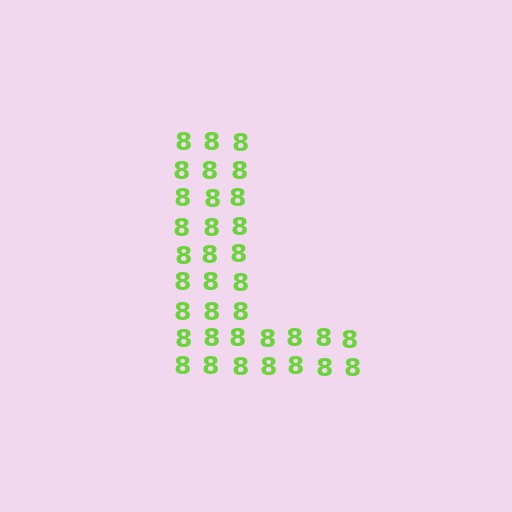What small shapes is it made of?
It is made of small digit 8's.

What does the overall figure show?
The overall figure shows the letter L.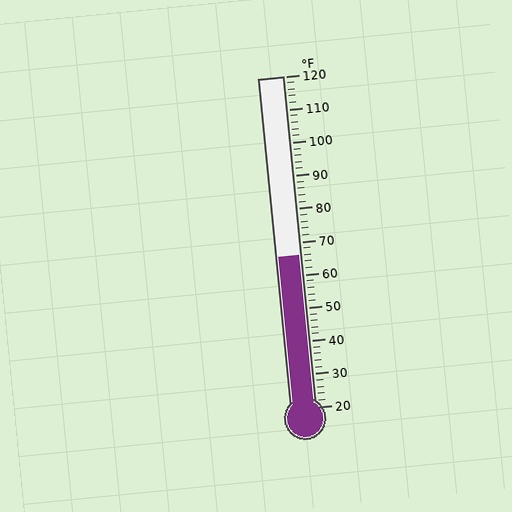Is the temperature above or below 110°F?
The temperature is below 110°F.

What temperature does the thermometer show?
The thermometer shows approximately 66°F.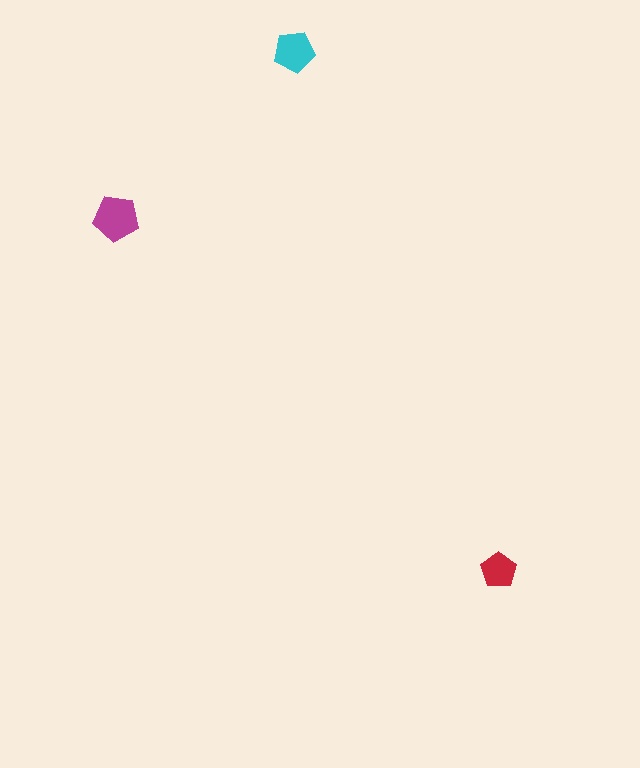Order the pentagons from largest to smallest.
the magenta one, the cyan one, the red one.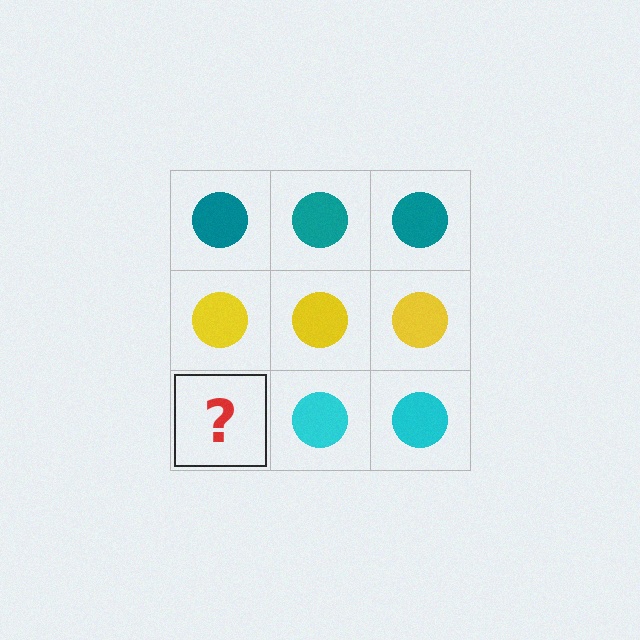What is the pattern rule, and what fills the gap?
The rule is that each row has a consistent color. The gap should be filled with a cyan circle.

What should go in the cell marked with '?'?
The missing cell should contain a cyan circle.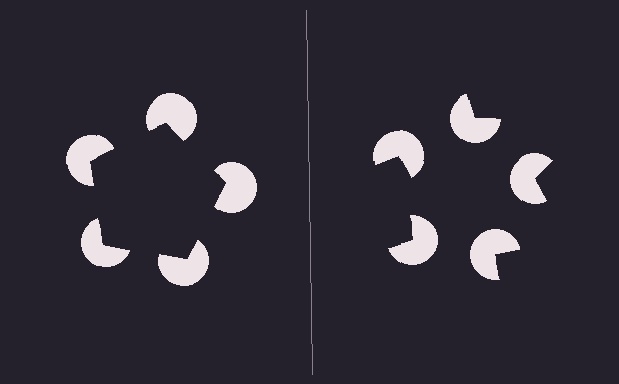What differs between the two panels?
The pac-man discs are positioned identically on both sides; only the wedge orientations differ. On the left they align to a pentagon; on the right they are misaligned.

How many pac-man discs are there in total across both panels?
10 — 5 on each side.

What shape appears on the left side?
An illusory pentagon.